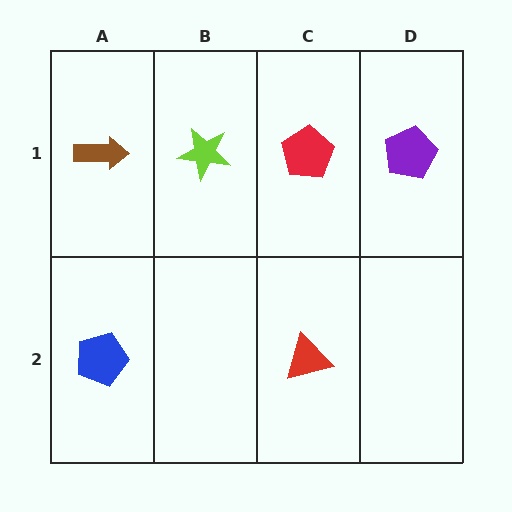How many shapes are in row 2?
2 shapes.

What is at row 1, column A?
A brown arrow.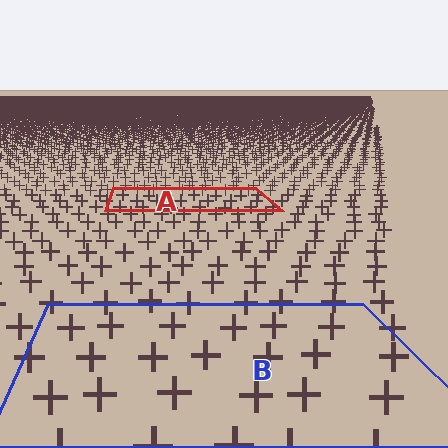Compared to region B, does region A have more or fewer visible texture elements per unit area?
Region A has more texture elements per unit area — they are packed more densely because it is farther away.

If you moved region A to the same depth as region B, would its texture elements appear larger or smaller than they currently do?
They would appear larger. At a closer depth, the same texture elements are projected at a bigger on-screen size.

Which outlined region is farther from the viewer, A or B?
Region A is farther from the viewer — the texture elements inside it appear smaller and more densely packed.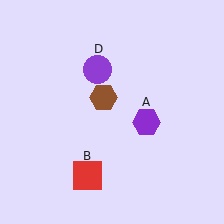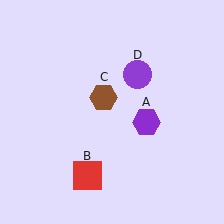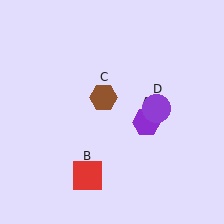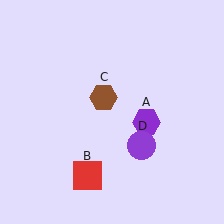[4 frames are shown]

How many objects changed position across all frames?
1 object changed position: purple circle (object D).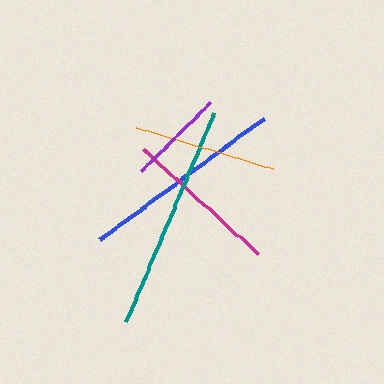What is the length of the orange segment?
The orange segment is approximately 143 pixels long.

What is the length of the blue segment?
The blue segment is approximately 204 pixels long.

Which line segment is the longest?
The teal line is the longest at approximately 227 pixels.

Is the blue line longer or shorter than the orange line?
The blue line is longer than the orange line.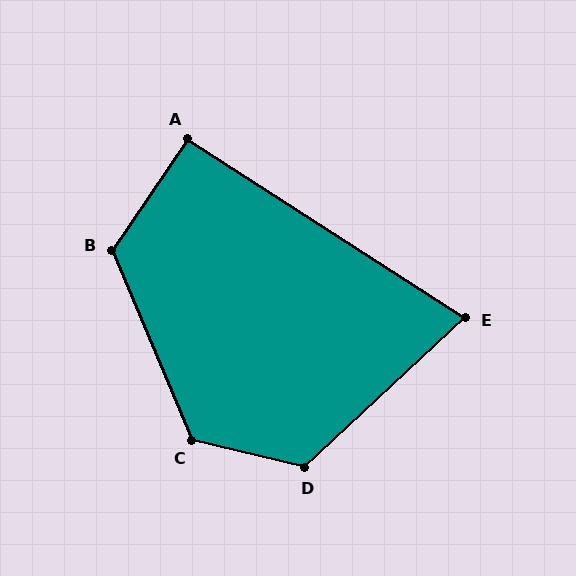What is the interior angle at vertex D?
Approximately 124 degrees (obtuse).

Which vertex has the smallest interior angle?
E, at approximately 76 degrees.